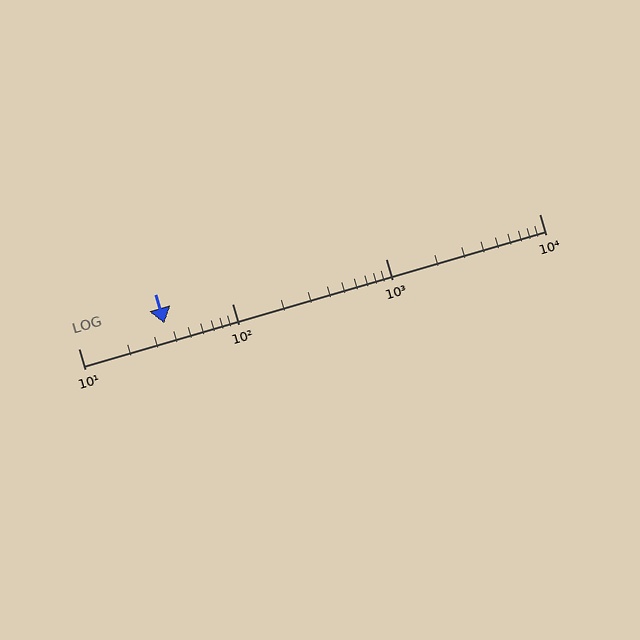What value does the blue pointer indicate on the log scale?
The pointer indicates approximately 36.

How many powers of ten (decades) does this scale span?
The scale spans 3 decades, from 10 to 10000.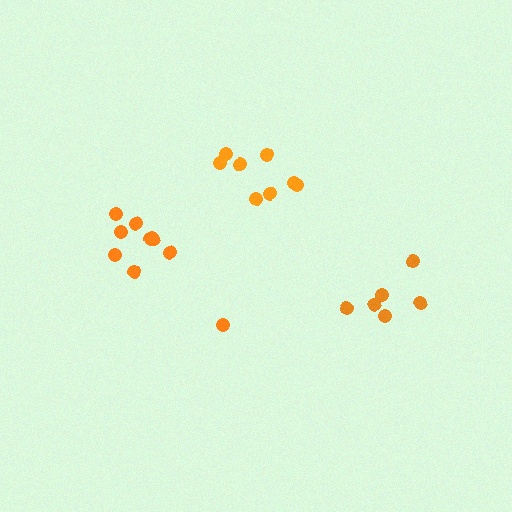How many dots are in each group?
Group 1: 10 dots, Group 2: 6 dots, Group 3: 8 dots (24 total).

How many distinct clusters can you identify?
There are 3 distinct clusters.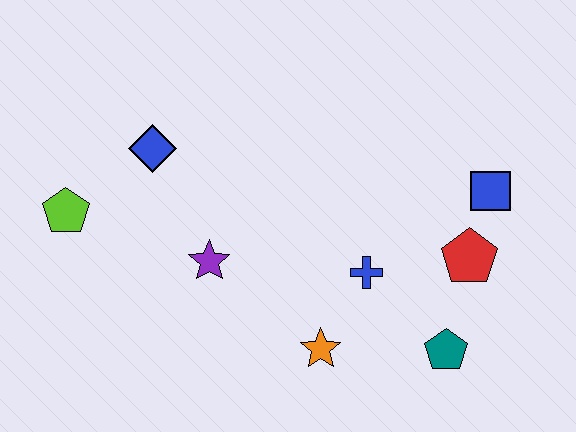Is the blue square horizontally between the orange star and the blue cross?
No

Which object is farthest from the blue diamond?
The teal pentagon is farthest from the blue diamond.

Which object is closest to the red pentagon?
The blue square is closest to the red pentagon.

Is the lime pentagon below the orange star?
No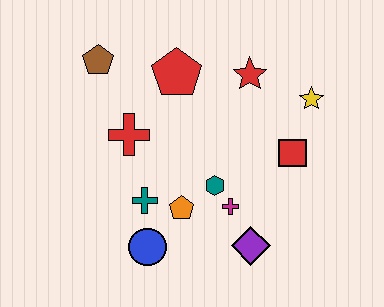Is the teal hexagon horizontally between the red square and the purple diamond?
No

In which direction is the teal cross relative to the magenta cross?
The teal cross is to the left of the magenta cross.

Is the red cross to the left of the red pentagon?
Yes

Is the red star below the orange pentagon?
No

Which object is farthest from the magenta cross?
The brown pentagon is farthest from the magenta cross.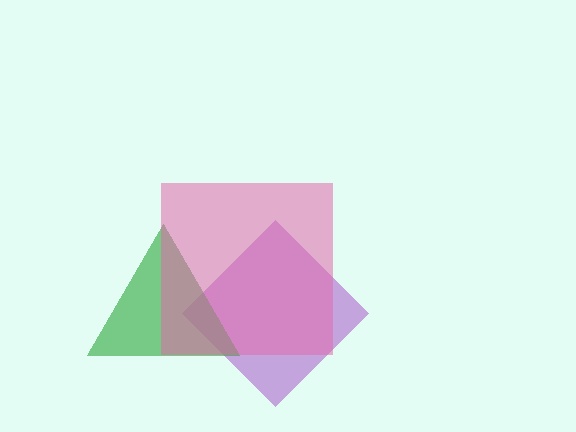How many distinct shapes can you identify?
There are 3 distinct shapes: a purple diamond, a green triangle, a pink square.